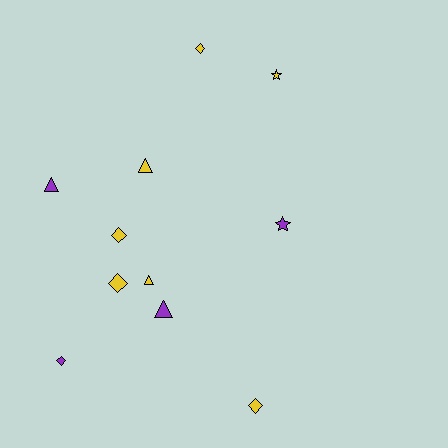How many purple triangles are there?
There are 2 purple triangles.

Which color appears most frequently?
Yellow, with 7 objects.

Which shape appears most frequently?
Diamond, with 5 objects.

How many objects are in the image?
There are 11 objects.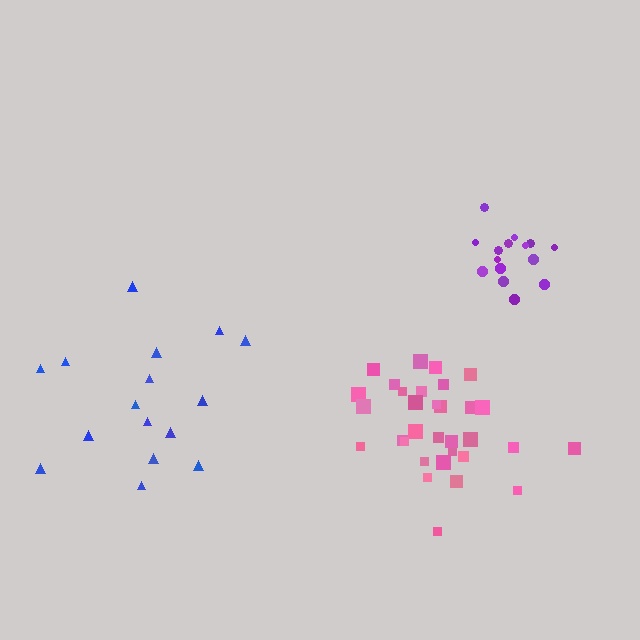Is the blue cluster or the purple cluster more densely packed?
Purple.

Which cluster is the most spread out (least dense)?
Blue.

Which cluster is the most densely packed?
Purple.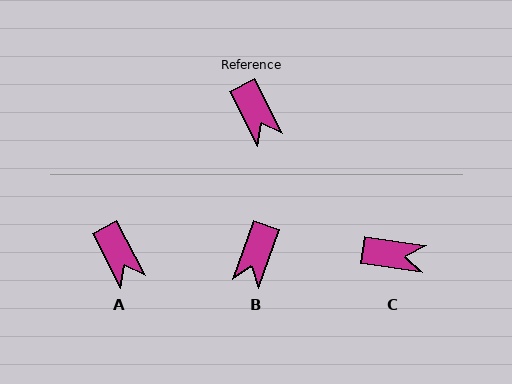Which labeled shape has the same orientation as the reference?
A.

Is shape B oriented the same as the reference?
No, it is off by about 47 degrees.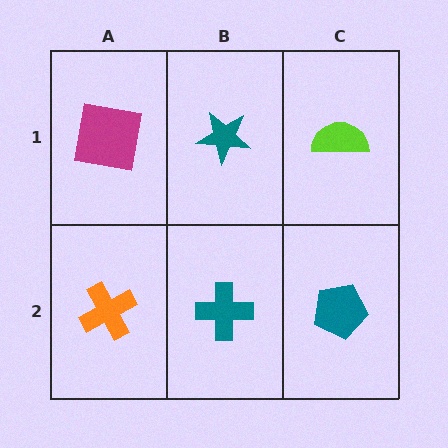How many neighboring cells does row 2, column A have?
2.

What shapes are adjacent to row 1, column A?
An orange cross (row 2, column A), a teal star (row 1, column B).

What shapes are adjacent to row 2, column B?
A teal star (row 1, column B), an orange cross (row 2, column A), a teal pentagon (row 2, column C).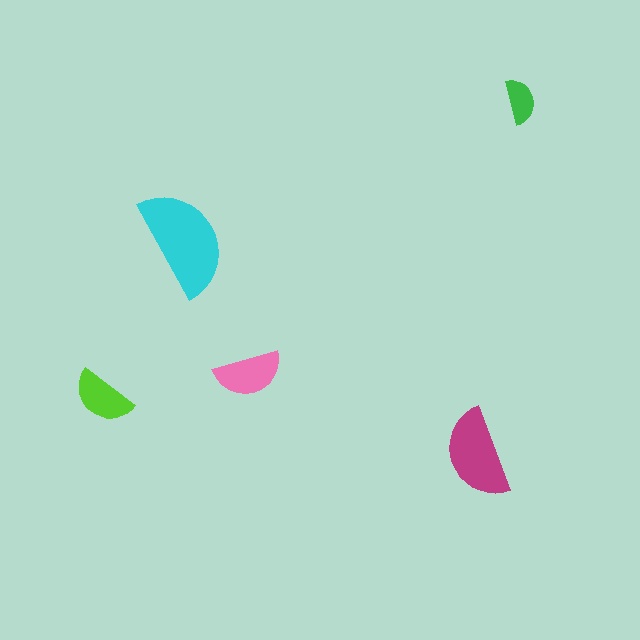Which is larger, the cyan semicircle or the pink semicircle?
The cyan one.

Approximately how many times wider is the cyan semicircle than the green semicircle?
About 2.5 times wider.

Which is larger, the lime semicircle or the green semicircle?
The lime one.